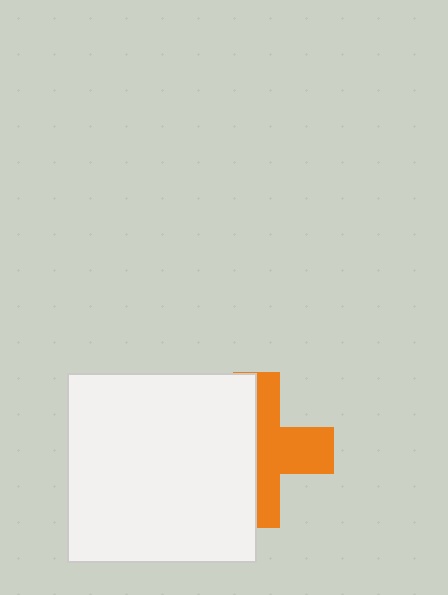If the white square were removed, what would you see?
You would see the complete orange cross.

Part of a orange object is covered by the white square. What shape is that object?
It is a cross.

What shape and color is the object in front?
The object in front is a white square.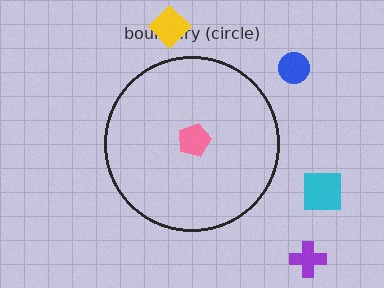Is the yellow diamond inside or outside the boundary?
Outside.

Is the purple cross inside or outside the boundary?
Outside.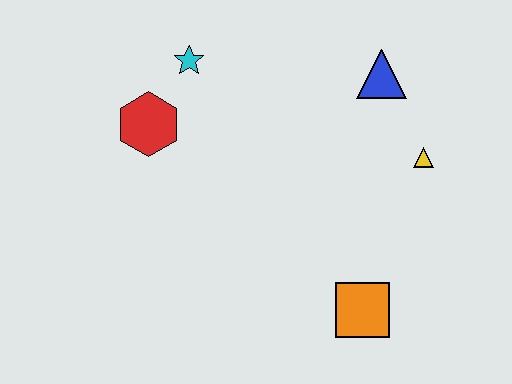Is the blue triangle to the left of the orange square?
No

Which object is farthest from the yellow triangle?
The red hexagon is farthest from the yellow triangle.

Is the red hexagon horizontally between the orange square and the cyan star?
No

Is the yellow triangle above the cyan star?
No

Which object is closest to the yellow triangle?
The blue triangle is closest to the yellow triangle.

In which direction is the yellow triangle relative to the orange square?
The yellow triangle is above the orange square.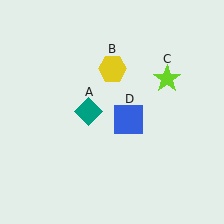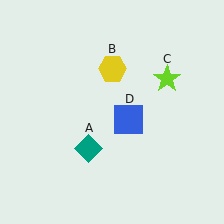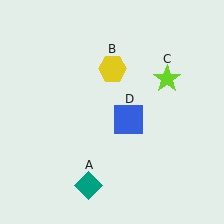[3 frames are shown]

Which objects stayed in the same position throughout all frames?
Yellow hexagon (object B) and lime star (object C) and blue square (object D) remained stationary.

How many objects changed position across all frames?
1 object changed position: teal diamond (object A).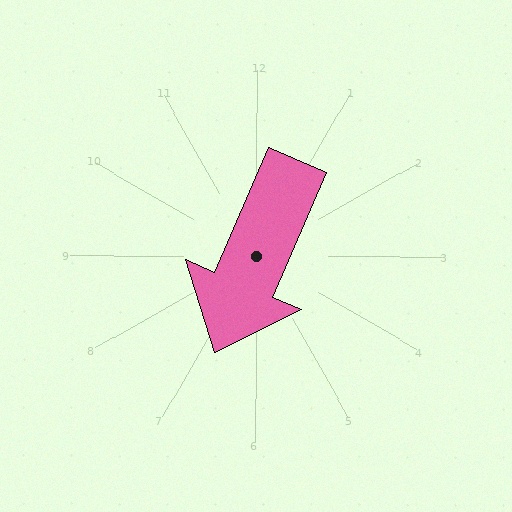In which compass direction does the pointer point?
Southwest.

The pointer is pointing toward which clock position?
Roughly 7 o'clock.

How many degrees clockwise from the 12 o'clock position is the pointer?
Approximately 203 degrees.